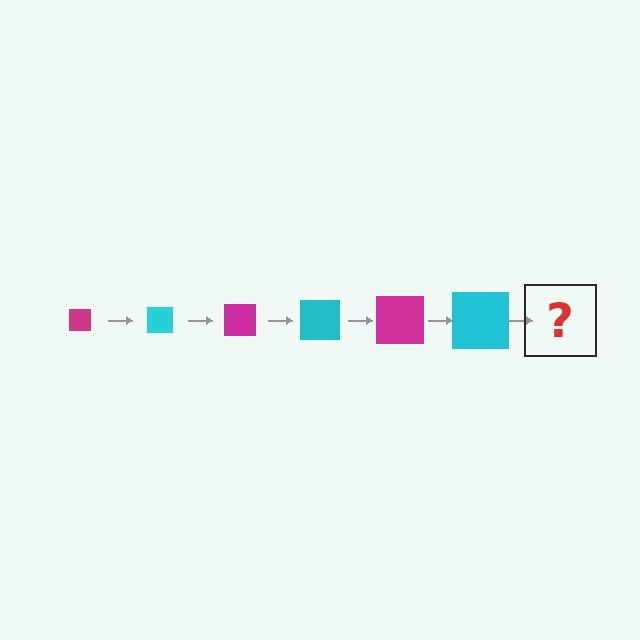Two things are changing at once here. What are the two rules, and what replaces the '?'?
The two rules are that the square grows larger each step and the color cycles through magenta and cyan. The '?' should be a magenta square, larger than the previous one.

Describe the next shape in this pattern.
It should be a magenta square, larger than the previous one.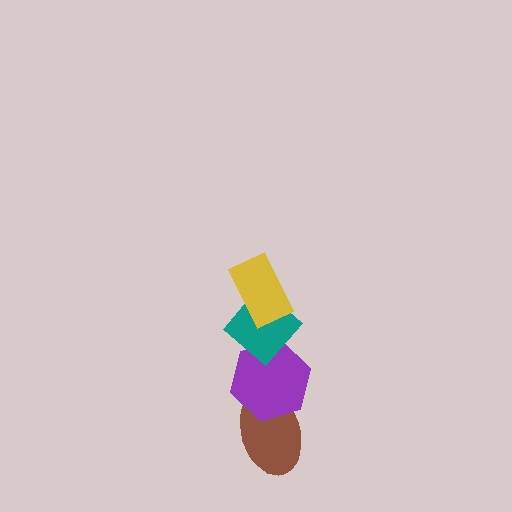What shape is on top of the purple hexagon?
The teal diamond is on top of the purple hexagon.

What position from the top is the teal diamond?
The teal diamond is 2nd from the top.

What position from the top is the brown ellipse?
The brown ellipse is 4th from the top.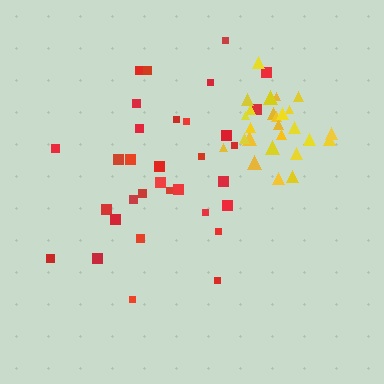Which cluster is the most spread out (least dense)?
Red.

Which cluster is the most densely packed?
Yellow.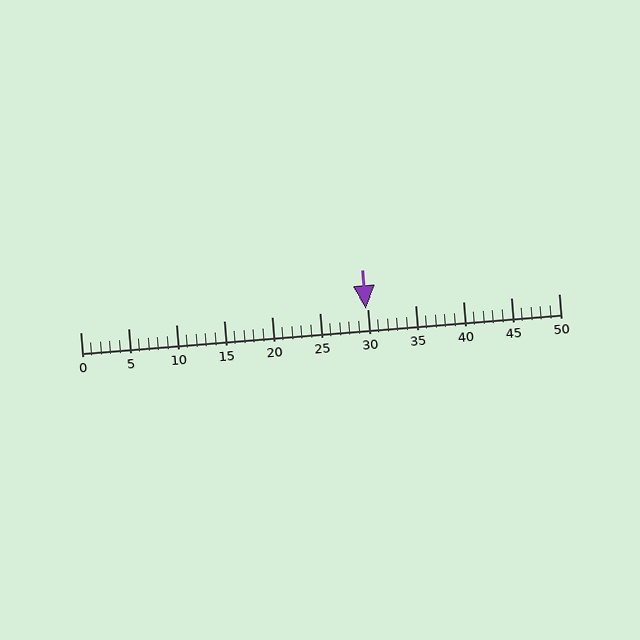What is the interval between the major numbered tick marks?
The major tick marks are spaced 5 units apart.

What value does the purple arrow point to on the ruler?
The purple arrow points to approximately 30.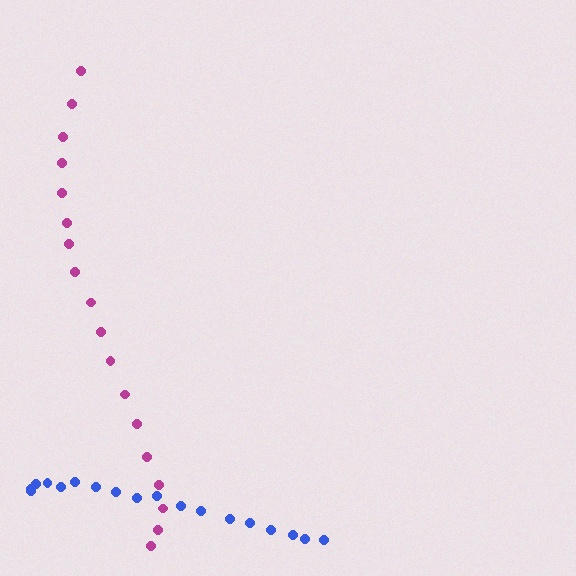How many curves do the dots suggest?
There are 2 distinct paths.